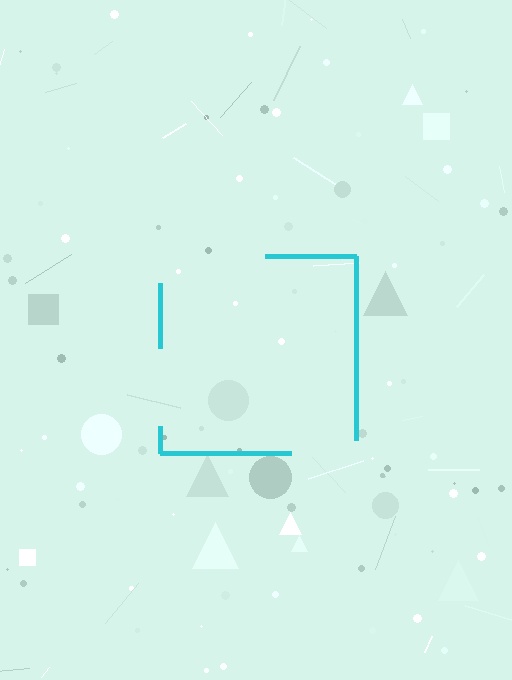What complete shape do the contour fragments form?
The contour fragments form a square.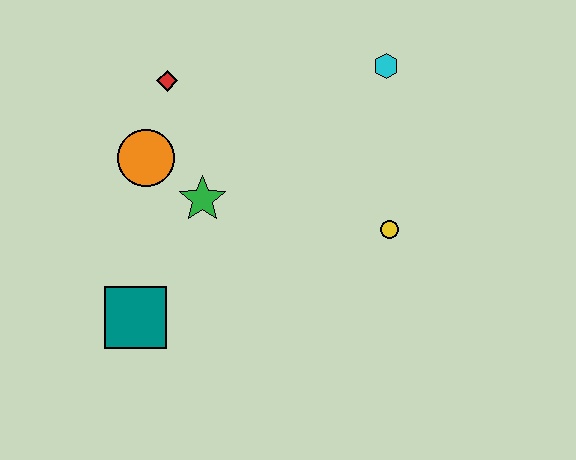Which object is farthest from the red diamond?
The yellow circle is farthest from the red diamond.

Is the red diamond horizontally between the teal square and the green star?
Yes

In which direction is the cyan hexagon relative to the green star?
The cyan hexagon is to the right of the green star.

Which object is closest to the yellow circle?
The cyan hexagon is closest to the yellow circle.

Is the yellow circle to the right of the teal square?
Yes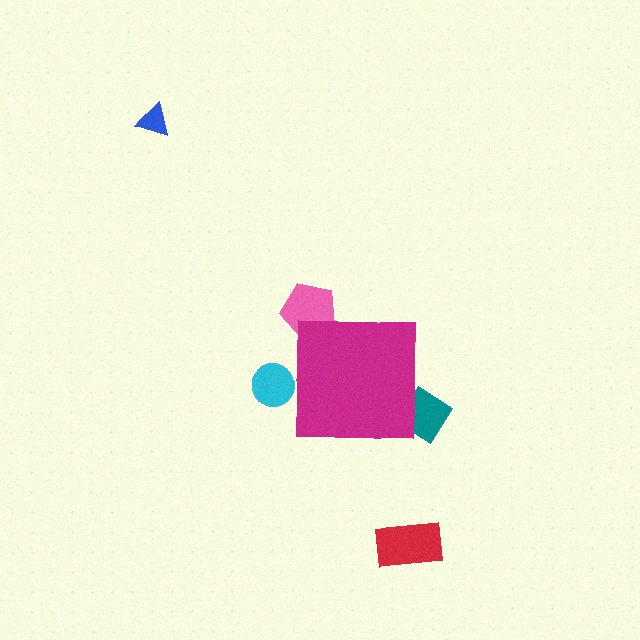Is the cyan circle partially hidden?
Yes, the cyan circle is partially hidden behind the magenta square.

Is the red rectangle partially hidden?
No, the red rectangle is fully visible.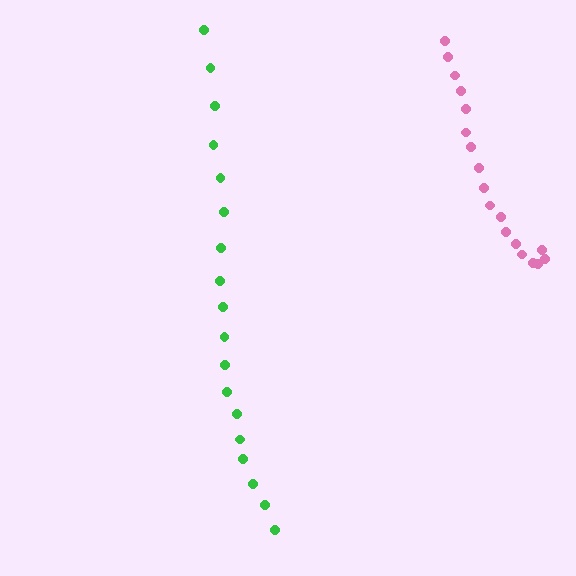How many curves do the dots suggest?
There are 2 distinct paths.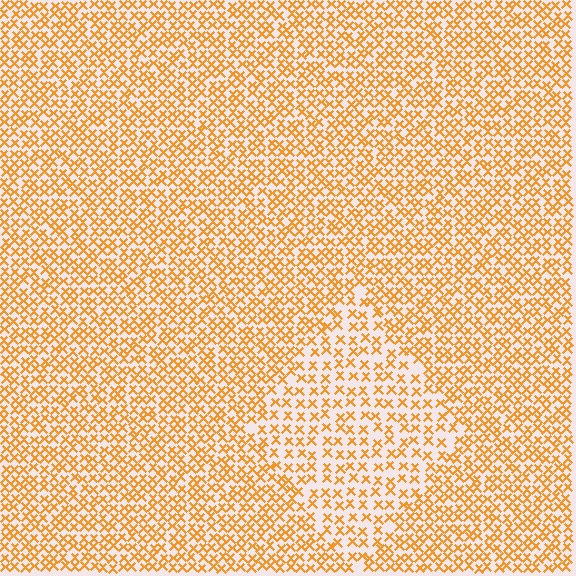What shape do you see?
I see a diamond.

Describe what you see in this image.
The image contains small orange elements arranged at two different densities. A diamond-shaped region is visible where the elements are less densely packed than the surrounding area.